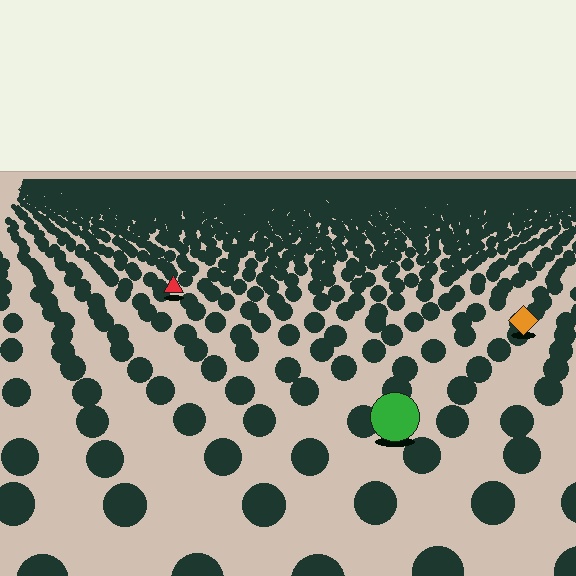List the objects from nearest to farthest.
From nearest to farthest: the green circle, the orange diamond, the red triangle.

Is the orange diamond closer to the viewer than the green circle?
No. The green circle is closer — you can tell from the texture gradient: the ground texture is coarser near it.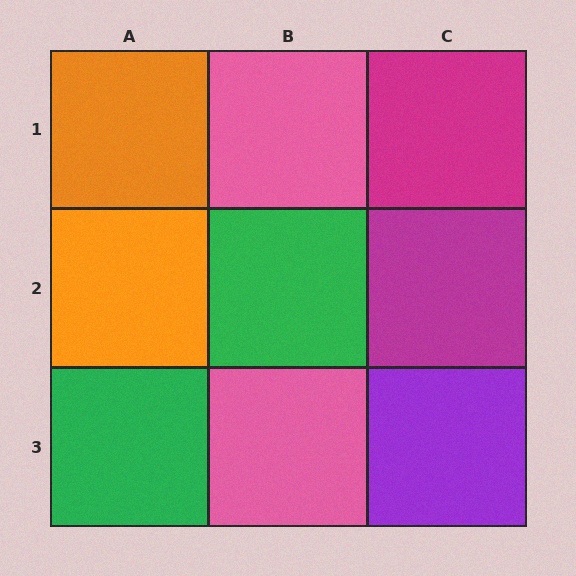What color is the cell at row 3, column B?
Pink.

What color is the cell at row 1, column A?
Orange.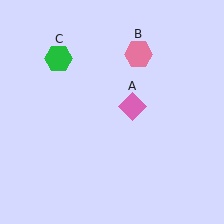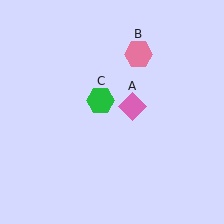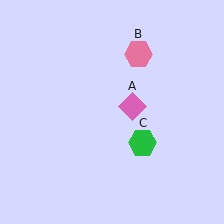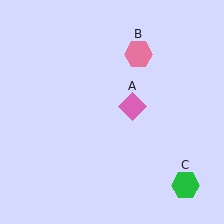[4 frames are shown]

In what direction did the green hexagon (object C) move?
The green hexagon (object C) moved down and to the right.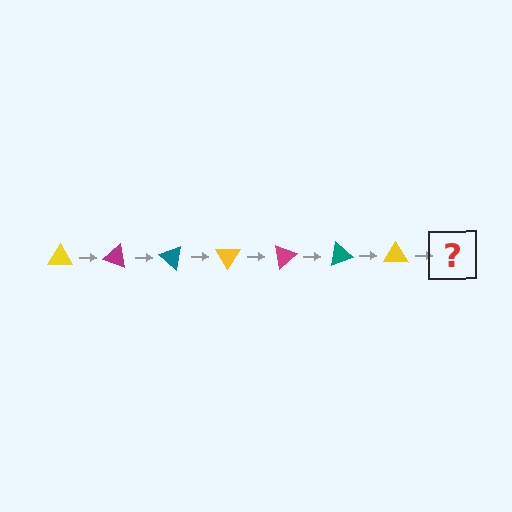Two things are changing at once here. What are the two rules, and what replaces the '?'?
The two rules are that it rotates 20 degrees each step and the color cycles through yellow, magenta, and teal. The '?' should be a magenta triangle, rotated 140 degrees from the start.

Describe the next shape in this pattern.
It should be a magenta triangle, rotated 140 degrees from the start.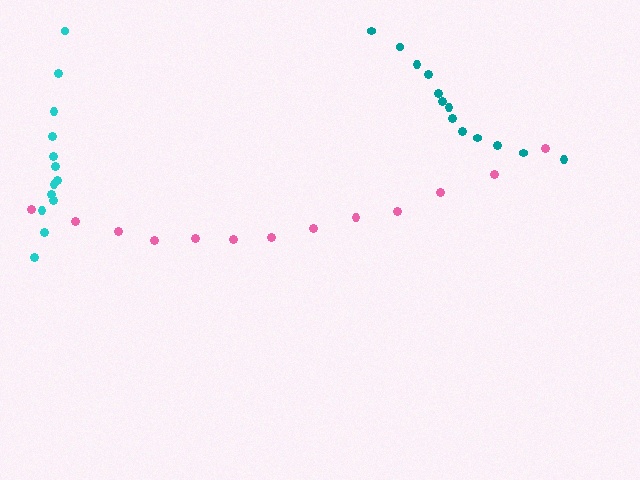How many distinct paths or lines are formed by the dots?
There are 3 distinct paths.